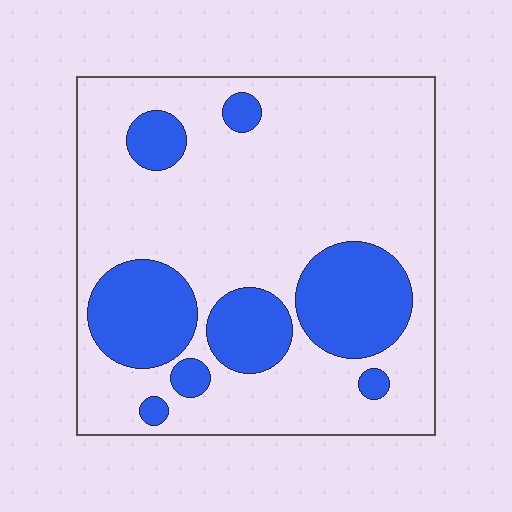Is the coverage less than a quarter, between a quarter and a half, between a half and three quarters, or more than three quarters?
Between a quarter and a half.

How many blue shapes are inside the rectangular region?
8.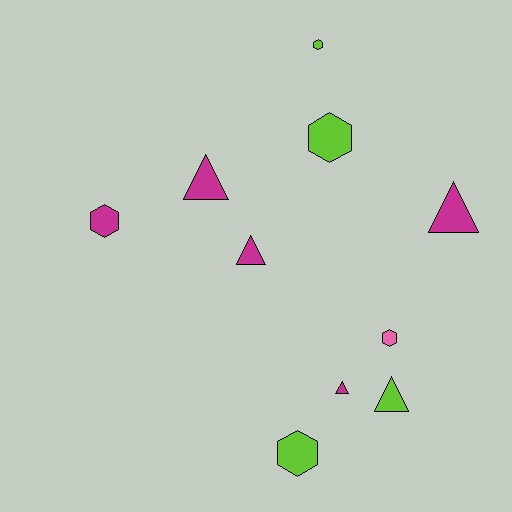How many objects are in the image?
There are 10 objects.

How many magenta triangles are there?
There are 4 magenta triangles.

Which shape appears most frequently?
Triangle, with 5 objects.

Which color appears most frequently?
Magenta, with 5 objects.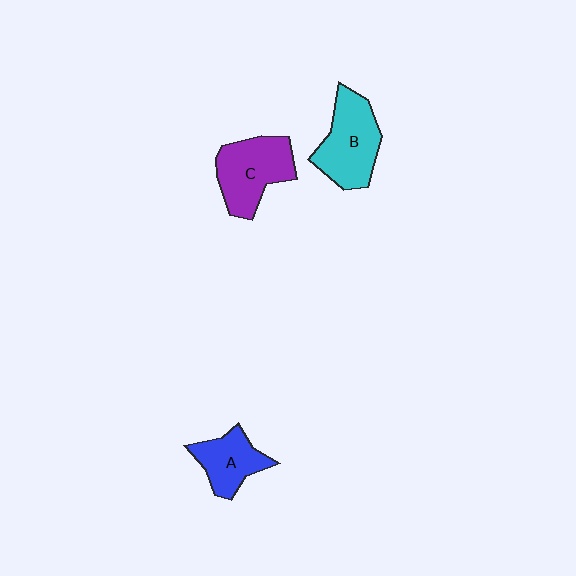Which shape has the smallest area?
Shape A (blue).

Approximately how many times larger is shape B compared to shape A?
Approximately 1.5 times.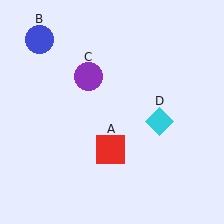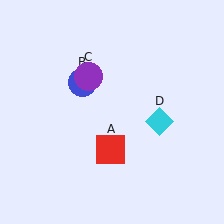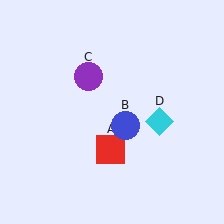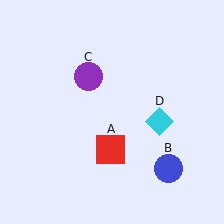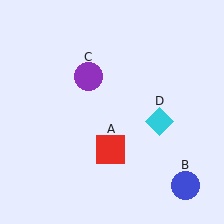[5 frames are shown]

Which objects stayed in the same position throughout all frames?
Red square (object A) and purple circle (object C) and cyan diamond (object D) remained stationary.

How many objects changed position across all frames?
1 object changed position: blue circle (object B).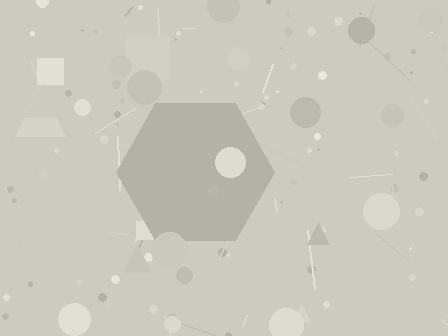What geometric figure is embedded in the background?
A hexagon is embedded in the background.